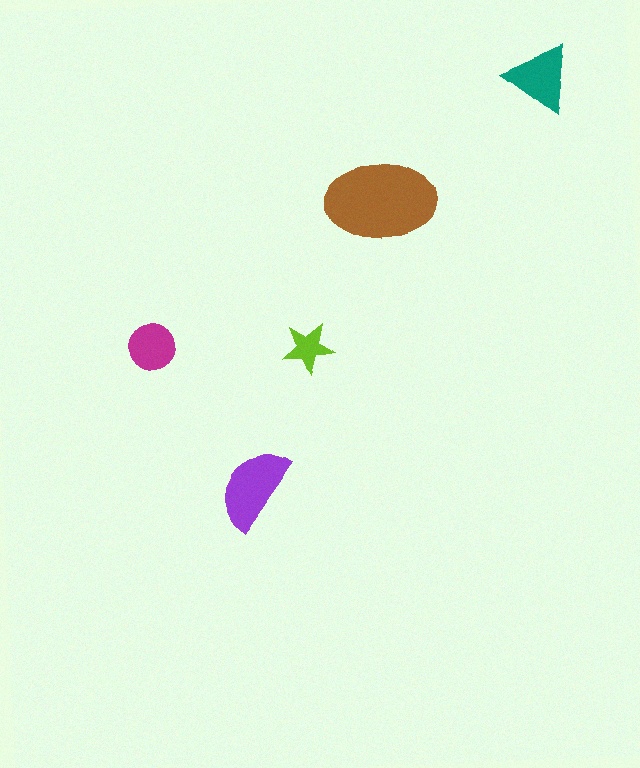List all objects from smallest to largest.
The lime star, the magenta circle, the teal triangle, the purple semicircle, the brown ellipse.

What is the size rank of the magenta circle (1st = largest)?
4th.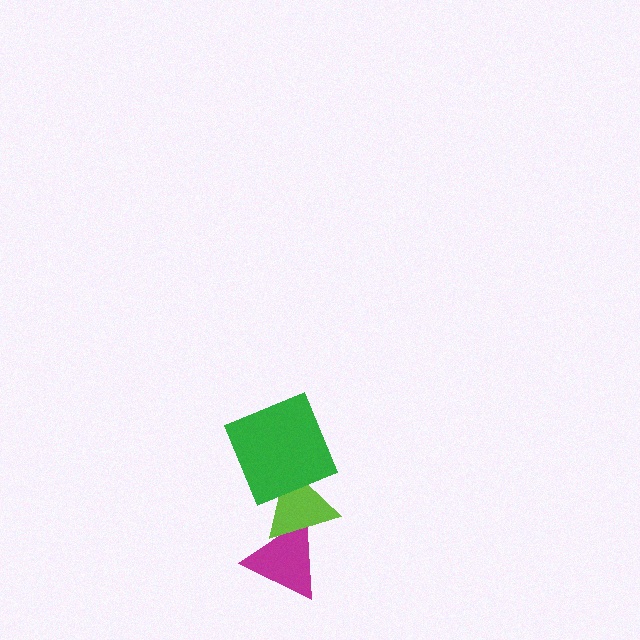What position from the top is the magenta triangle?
The magenta triangle is 3rd from the top.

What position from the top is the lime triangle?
The lime triangle is 2nd from the top.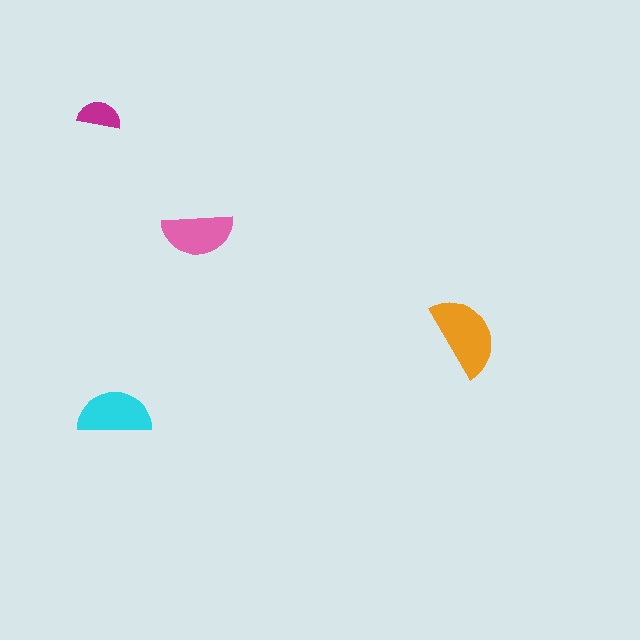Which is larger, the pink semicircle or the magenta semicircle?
The pink one.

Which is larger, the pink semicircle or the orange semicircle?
The orange one.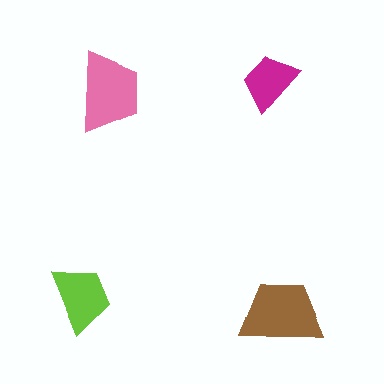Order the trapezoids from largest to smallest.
the brown one, the pink one, the lime one, the magenta one.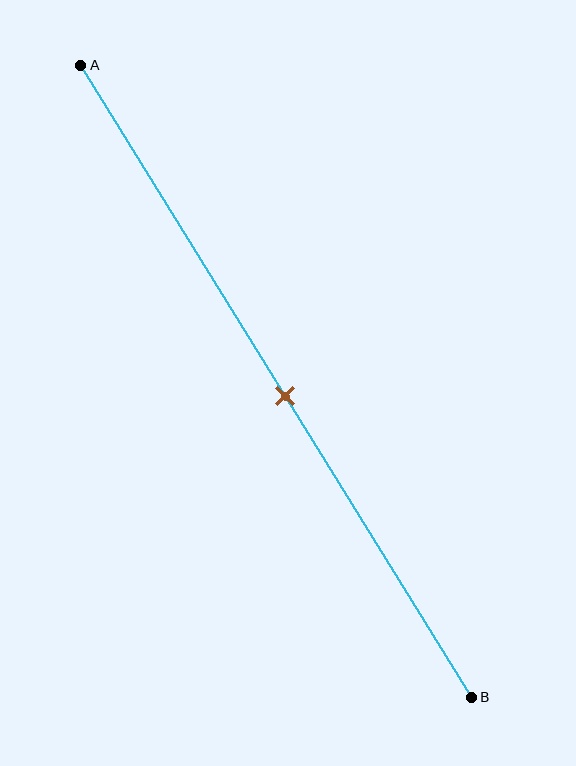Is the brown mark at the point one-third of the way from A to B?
No, the mark is at about 50% from A, not at the 33% one-third point.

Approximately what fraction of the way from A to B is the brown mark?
The brown mark is approximately 50% of the way from A to B.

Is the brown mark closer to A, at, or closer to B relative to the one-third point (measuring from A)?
The brown mark is closer to point B than the one-third point of segment AB.